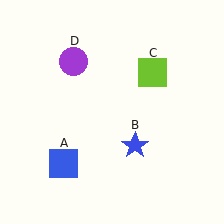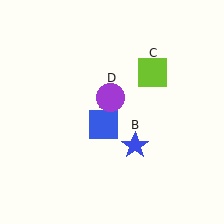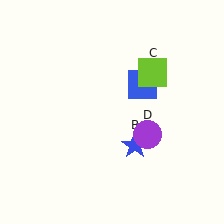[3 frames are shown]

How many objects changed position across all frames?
2 objects changed position: blue square (object A), purple circle (object D).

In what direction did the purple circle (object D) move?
The purple circle (object D) moved down and to the right.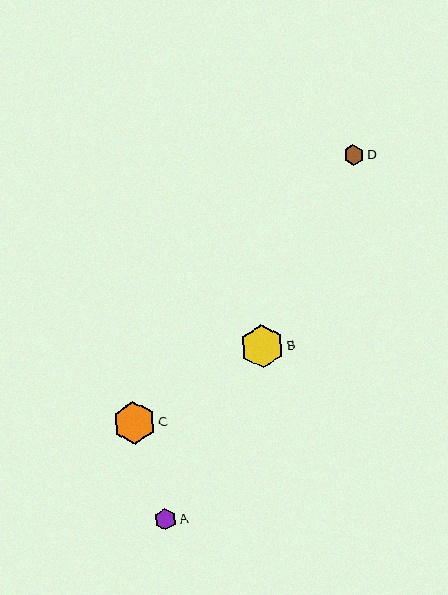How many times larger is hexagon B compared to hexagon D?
Hexagon B is approximately 2.2 times the size of hexagon D.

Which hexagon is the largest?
Hexagon B is the largest with a size of approximately 43 pixels.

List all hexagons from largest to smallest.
From largest to smallest: B, C, A, D.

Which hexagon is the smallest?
Hexagon D is the smallest with a size of approximately 20 pixels.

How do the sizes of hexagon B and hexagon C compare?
Hexagon B and hexagon C are approximately the same size.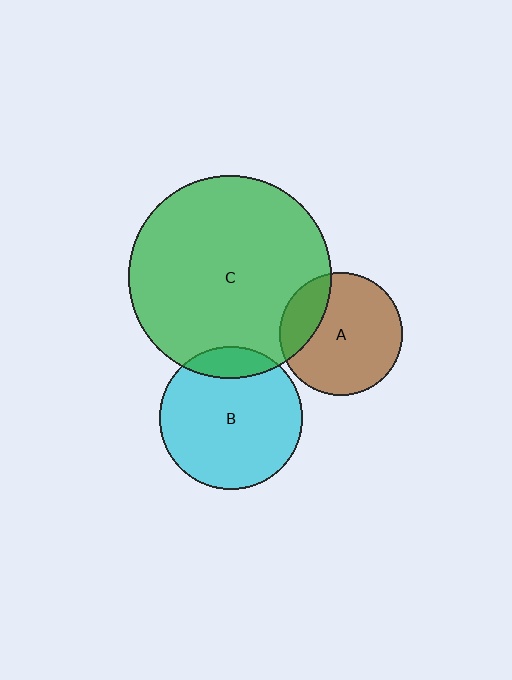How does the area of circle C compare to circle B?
Approximately 2.0 times.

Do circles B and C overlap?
Yes.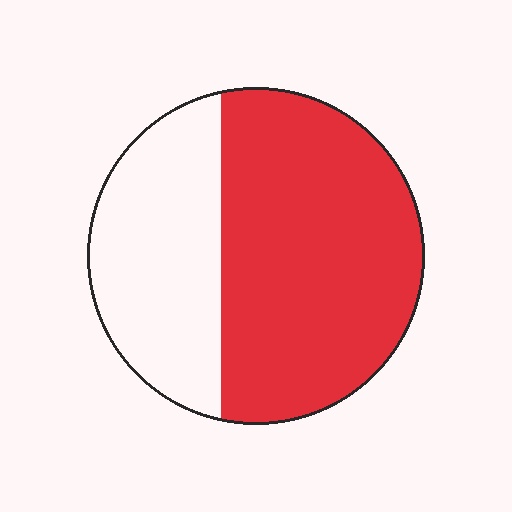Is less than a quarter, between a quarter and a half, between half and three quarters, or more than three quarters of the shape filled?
Between half and three quarters.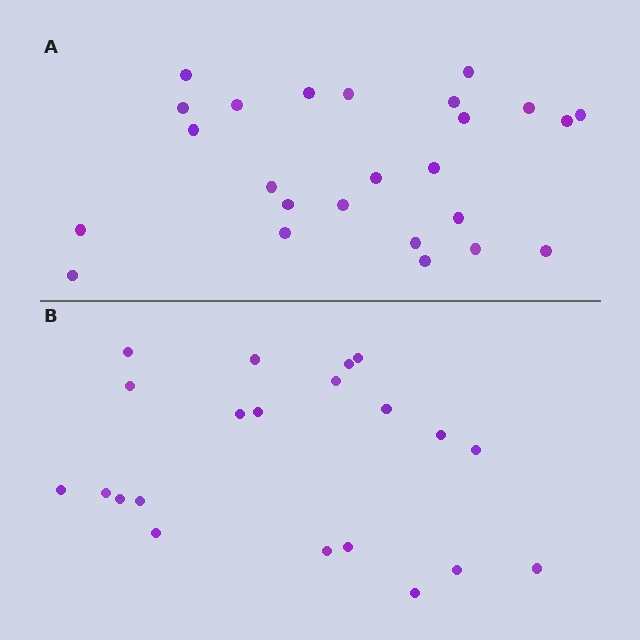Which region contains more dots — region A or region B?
Region A (the top region) has more dots.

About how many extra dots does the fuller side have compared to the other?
Region A has about 4 more dots than region B.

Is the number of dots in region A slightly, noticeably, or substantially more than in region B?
Region A has only slightly more — the two regions are fairly close. The ratio is roughly 1.2 to 1.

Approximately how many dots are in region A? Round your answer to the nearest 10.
About 20 dots. (The exact count is 25, which rounds to 20.)